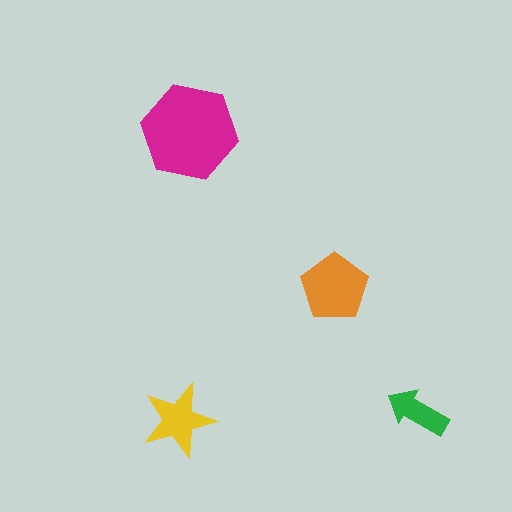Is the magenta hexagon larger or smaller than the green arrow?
Larger.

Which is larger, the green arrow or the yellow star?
The yellow star.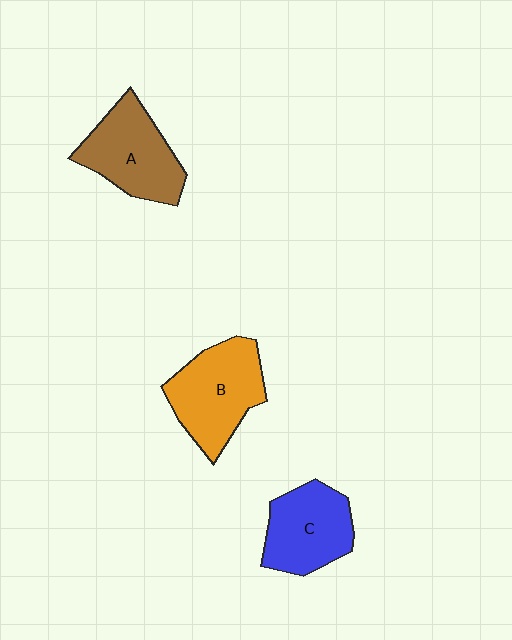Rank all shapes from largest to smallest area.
From largest to smallest: B (orange), A (brown), C (blue).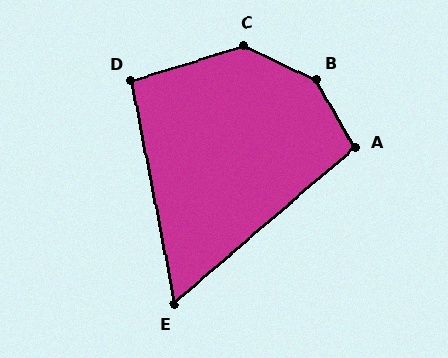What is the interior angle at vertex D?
Approximately 97 degrees (obtuse).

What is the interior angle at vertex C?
Approximately 137 degrees (obtuse).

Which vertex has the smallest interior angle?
E, at approximately 60 degrees.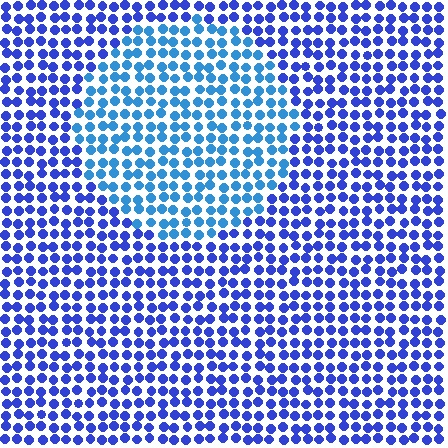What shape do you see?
I see a circle.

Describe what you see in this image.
The image is filled with small blue elements in a uniform arrangement. A circle-shaped region is visible where the elements are tinted to a slightly different hue, forming a subtle color boundary.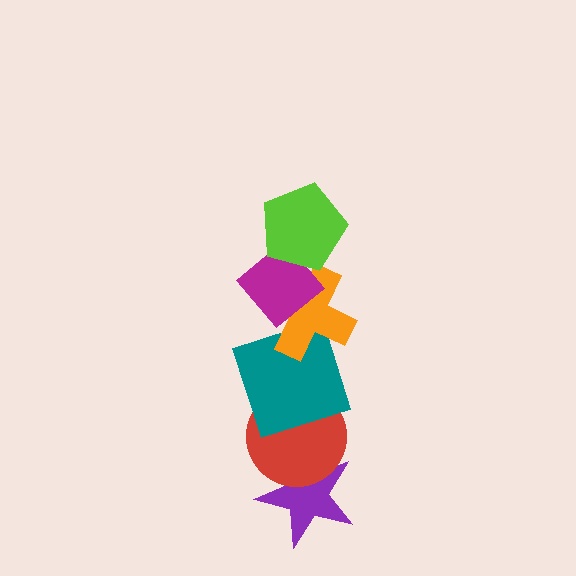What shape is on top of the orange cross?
The magenta diamond is on top of the orange cross.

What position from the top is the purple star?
The purple star is 6th from the top.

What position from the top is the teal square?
The teal square is 4th from the top.